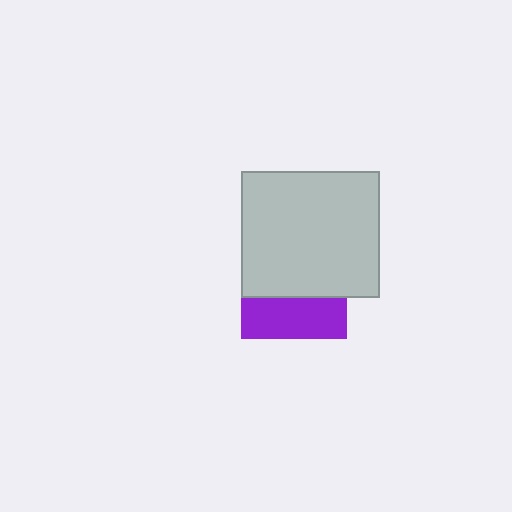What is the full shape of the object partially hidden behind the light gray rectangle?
The partially hidden object is a purple square.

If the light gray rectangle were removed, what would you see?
You would see the complete purple square.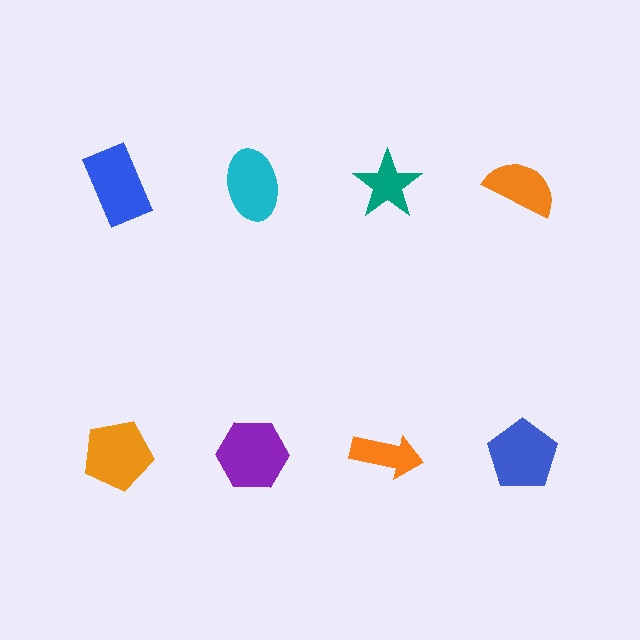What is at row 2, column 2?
A purple hexagon.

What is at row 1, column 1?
A blue rectangle.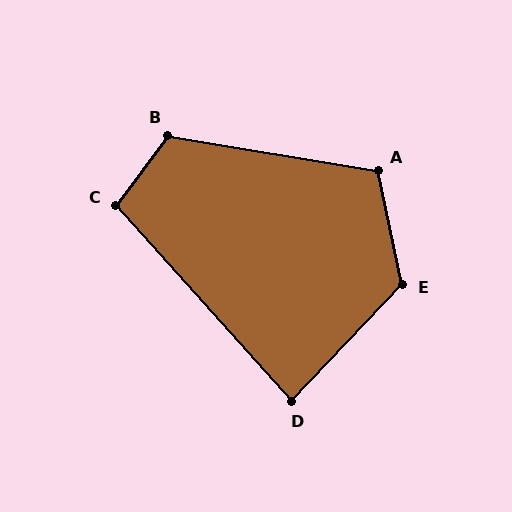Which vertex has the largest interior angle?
E, at approximately 124 degrees.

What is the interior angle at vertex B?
Approximately 117 degrees (obtuse).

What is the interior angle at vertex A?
Approximately 111 degrees (obtuse).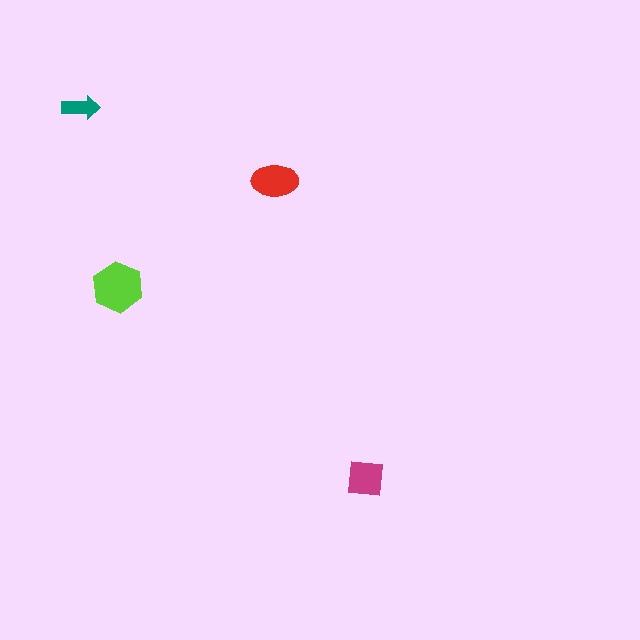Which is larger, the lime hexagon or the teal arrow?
The lime hexagon.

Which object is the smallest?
The teal arrow.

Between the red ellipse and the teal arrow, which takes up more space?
The red ellipse.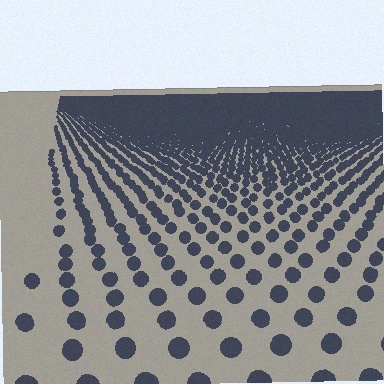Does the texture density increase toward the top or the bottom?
Density increases toward the top.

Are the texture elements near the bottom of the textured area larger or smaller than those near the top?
Larger. Near the bottom, elements are closer to the viewer and appear at a bigger on-screen size.